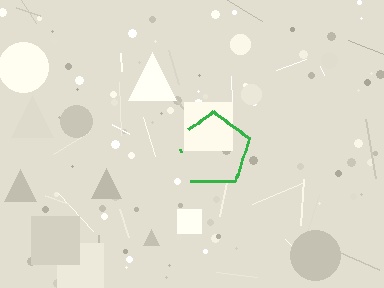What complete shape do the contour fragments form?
The contour fragments form a pentagon.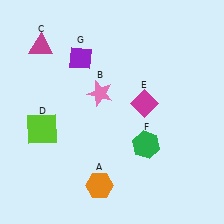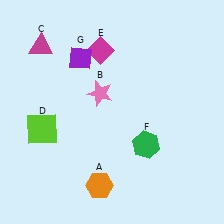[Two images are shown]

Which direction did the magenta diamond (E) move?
The magenta diamond (E) moved up.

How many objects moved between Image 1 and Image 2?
1 object moved between the two images.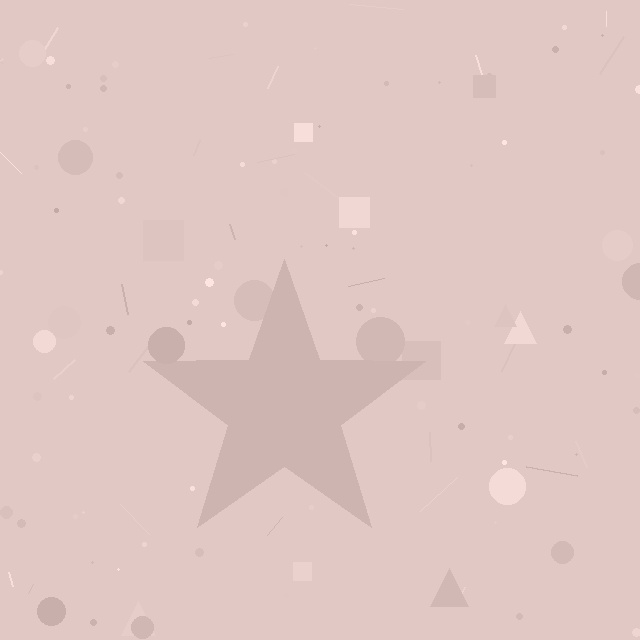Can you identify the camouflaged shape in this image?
The camouflaged shape is a star.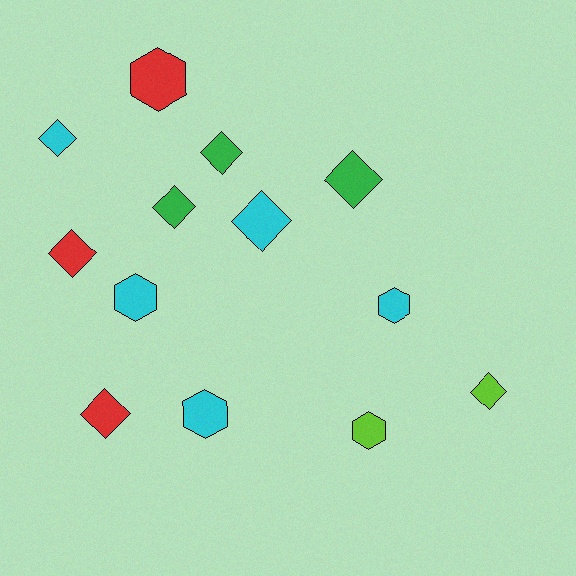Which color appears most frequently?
Cyan, with 5 objects.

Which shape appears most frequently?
Diamond, with 8 objects.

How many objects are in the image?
There are 13 objects.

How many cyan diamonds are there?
There are 2 cyan diamonds.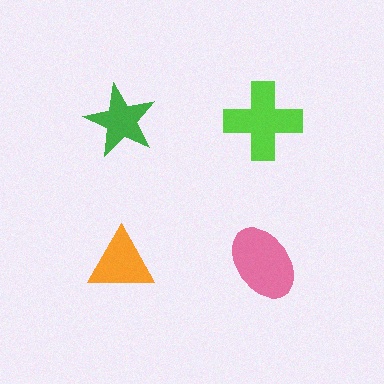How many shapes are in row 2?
2 shapes.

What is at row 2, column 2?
A pink ellipse.